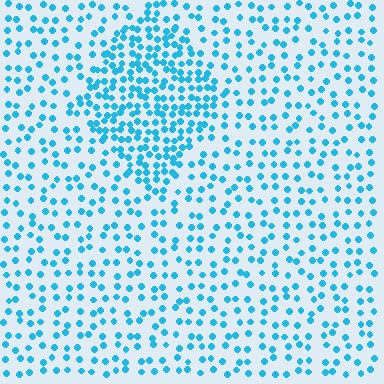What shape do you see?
I see a diamond.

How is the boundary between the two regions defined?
The boundary is defined by a change in element density (approximately 2.1x ratio). All elements are the same color, size, and shape.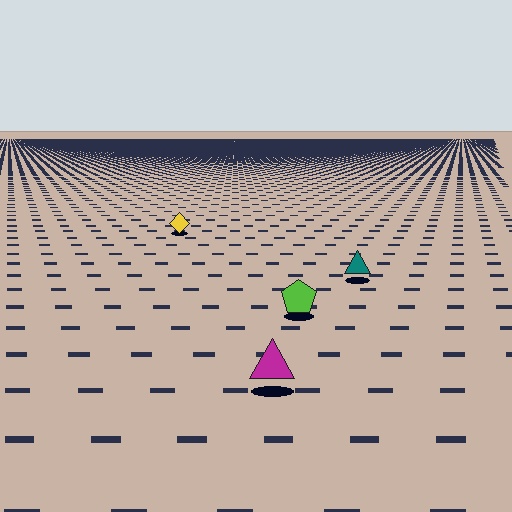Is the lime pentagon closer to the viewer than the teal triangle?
Yes. The lime pentagon is closer — you can tell from the texture gradient: the ground texture is coarser near it.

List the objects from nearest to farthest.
From nearest to farthest: the magenta triangle, the lime pentagon, the teal triangle, the yellow diamond.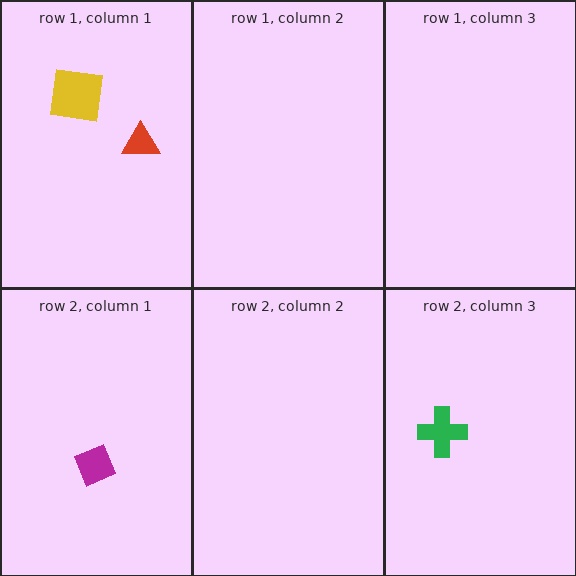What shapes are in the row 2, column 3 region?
The green cross.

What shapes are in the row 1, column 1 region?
The red triangle, the yellow square.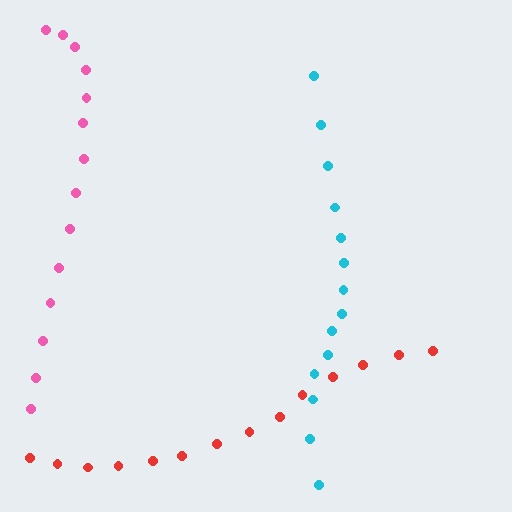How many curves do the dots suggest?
There are 3 distinct paths.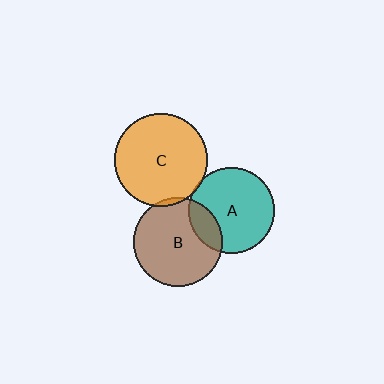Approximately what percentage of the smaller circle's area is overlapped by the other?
Approximately 5%.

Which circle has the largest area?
Circle C (orange).